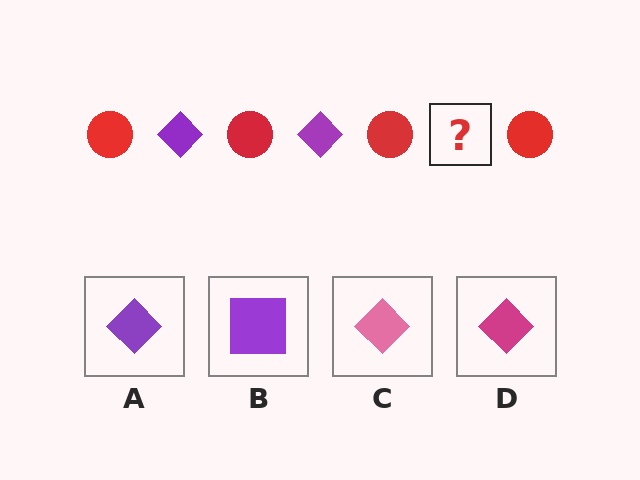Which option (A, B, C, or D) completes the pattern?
A.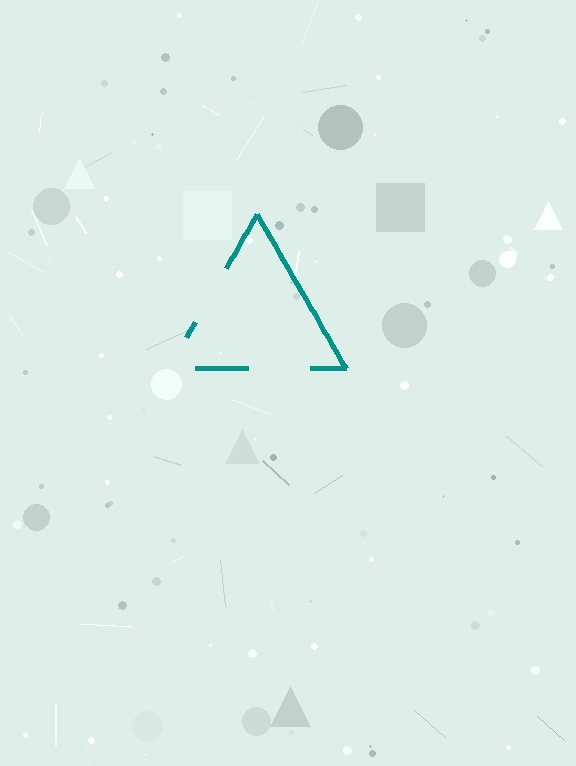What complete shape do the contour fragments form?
The contour fragments form a triangle.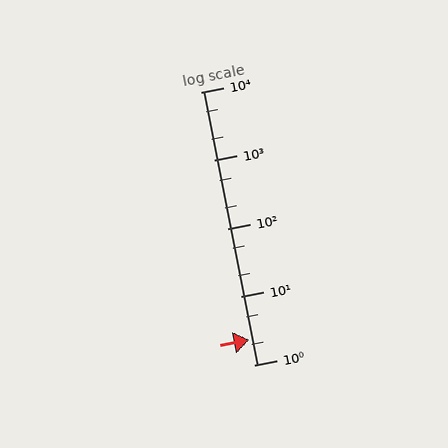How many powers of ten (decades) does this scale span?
The scale spans 4 decades, from 1 to 10000.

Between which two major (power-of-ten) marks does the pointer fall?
The pointer is between 1 and 10.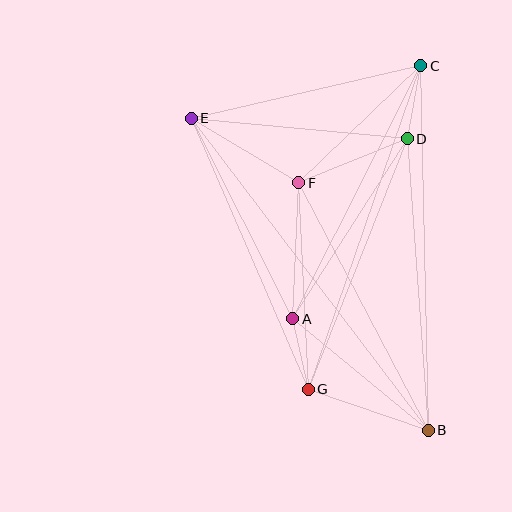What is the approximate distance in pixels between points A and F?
The distance between A and F is approximately 136 pixels.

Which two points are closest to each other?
Points A and G are closest to each other.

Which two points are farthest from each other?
Points B and E are farthest from each other.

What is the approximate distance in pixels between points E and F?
The distance between E and F is approximately 125 pixels.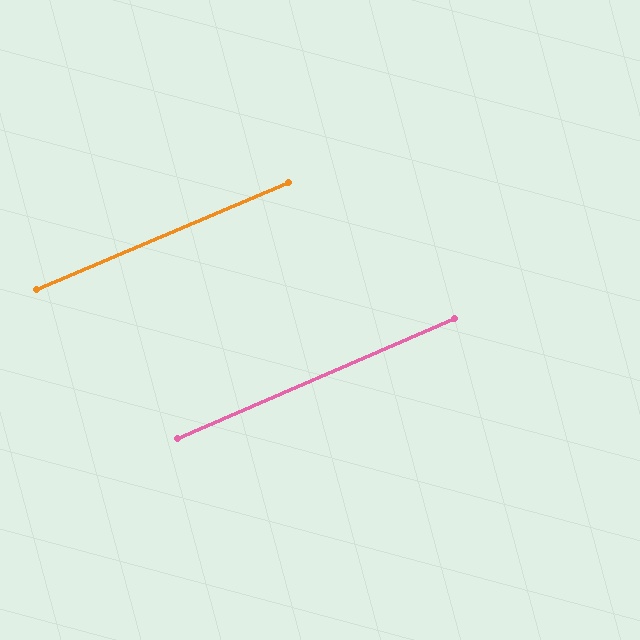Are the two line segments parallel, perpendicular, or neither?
Parallel — their directions differ by only 0.3°.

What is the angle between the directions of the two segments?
Approximately 0 degrees.